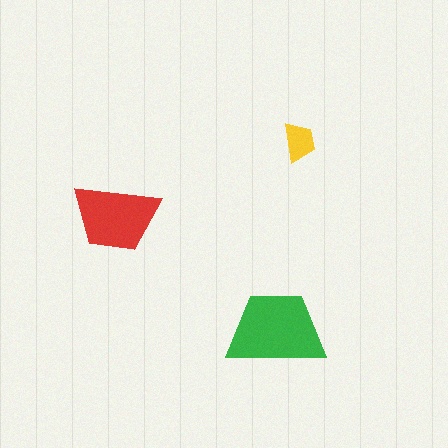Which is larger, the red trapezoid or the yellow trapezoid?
The red one.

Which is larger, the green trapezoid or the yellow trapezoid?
The green one.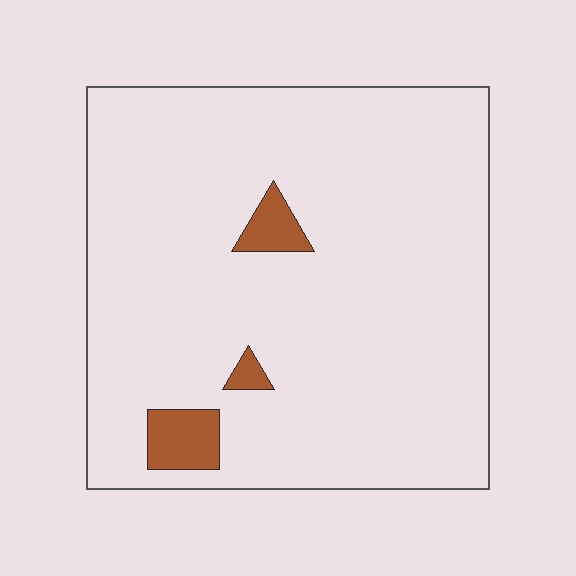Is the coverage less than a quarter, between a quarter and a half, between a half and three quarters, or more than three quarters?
Less than a quarter.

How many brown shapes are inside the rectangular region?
3.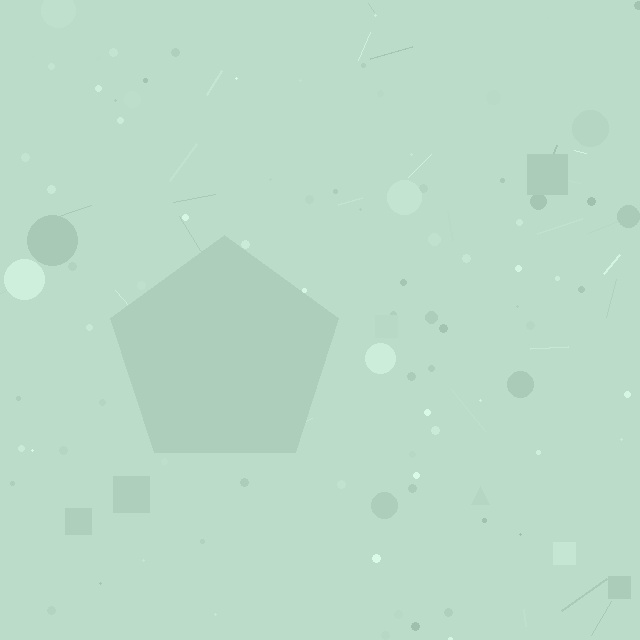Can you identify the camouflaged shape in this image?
The camouflaged shape is a pentagon.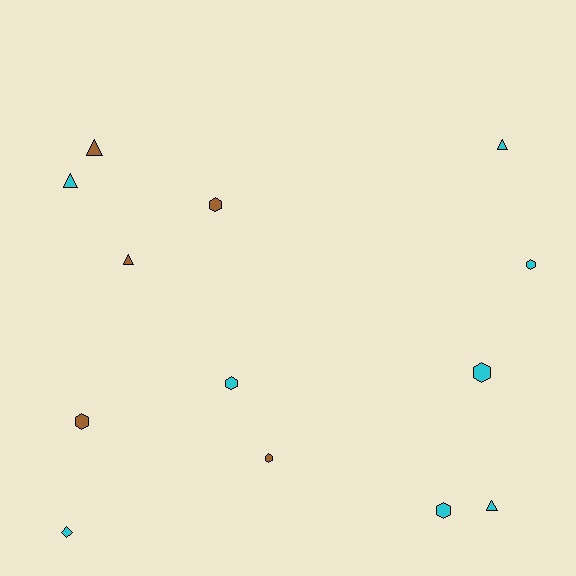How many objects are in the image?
There are 13 objects.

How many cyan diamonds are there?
There is 1 cyan diamond.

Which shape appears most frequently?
Hexagon, with 7 objects.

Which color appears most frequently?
Cyan, with 8 objects.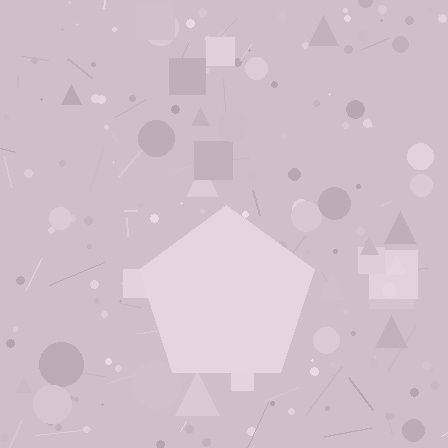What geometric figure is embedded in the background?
A pentagon is embedded in the background.